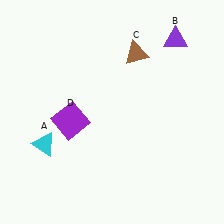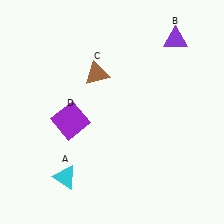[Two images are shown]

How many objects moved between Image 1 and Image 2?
2 objects moved between the two images.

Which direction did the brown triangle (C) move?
The brown triangle (C) moved left.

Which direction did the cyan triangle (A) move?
The cyan triangle (A) moved down.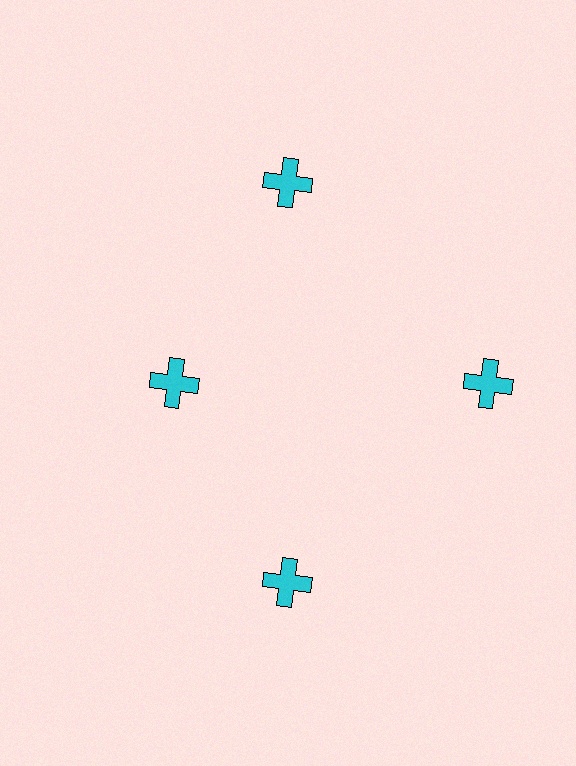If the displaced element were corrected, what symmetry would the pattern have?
It would have 4-fold rotational symmetry — the pattern would map onto itself every 90 degrees.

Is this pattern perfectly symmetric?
No. The 4 cyan crosses are arranged in a ring, but one element near the 9 o'clock position is pulled inward toward the center, breaking the 4-fold rotational symmetry.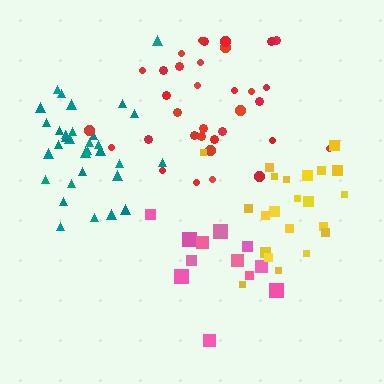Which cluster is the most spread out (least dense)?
Pink.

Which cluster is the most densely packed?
Red.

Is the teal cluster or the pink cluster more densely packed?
Teal.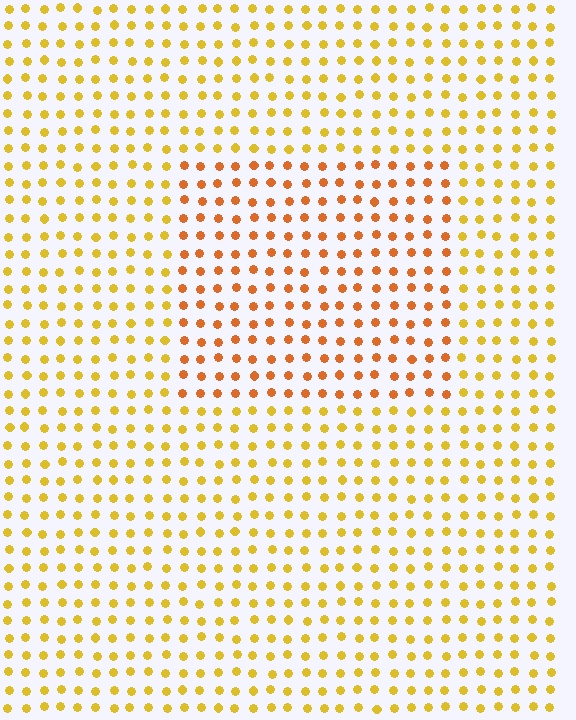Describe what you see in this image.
The image is filled with small yellow elements in a uniform arrangement. A rectangle-shaped region is visible where the elements are tinted to a slightly different hue, forming a subtle color boundary.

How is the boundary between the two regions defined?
The boundary is defined purely by a slight shift in hue (about 28 degrees). Spacing, size, and orientation are identical on both sides.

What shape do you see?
I see a rectangle.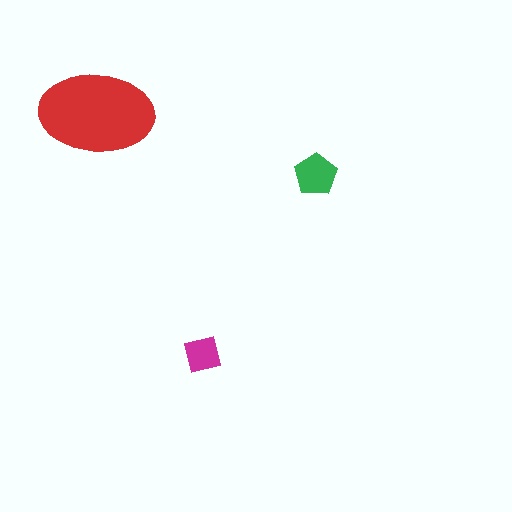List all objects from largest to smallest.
The red ellipse, the green pentagon, the magenta square.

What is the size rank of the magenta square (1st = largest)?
3rd.